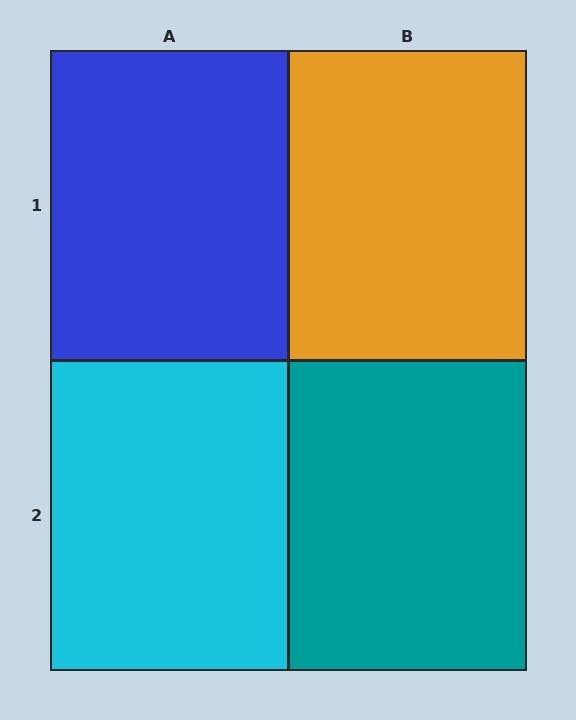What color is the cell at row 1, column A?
Blue.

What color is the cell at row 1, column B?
Orange.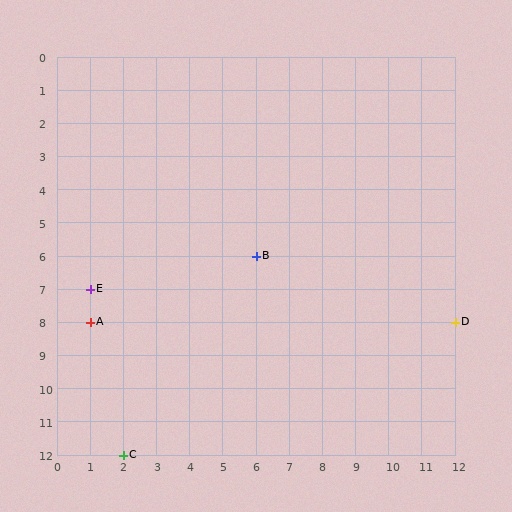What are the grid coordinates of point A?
Point A is at grid coordinates (1, 8).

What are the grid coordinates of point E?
Point E is at grid coordinates (1, 7).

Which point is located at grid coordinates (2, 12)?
Point C is at (2, 12).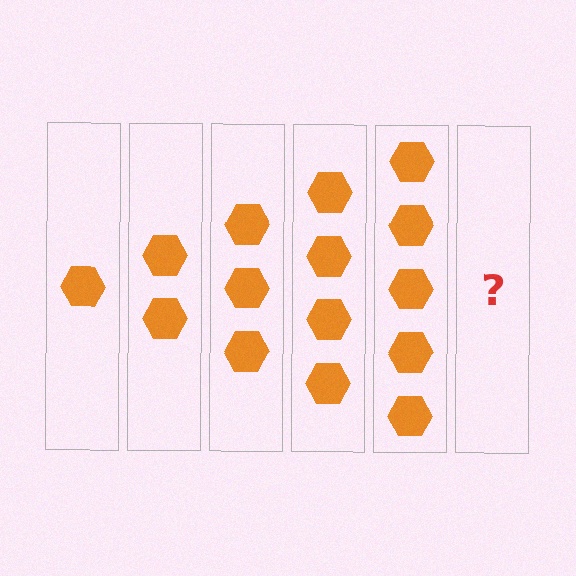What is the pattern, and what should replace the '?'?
The pattern is that each step adds one more hexagon. The '?' should be 6 hexagons.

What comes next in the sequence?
The next element should be 6 hexagons.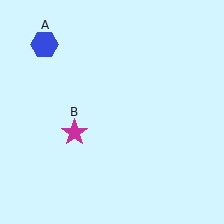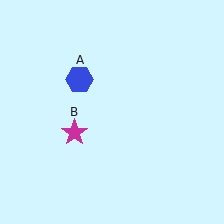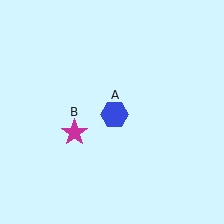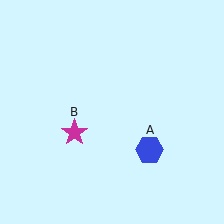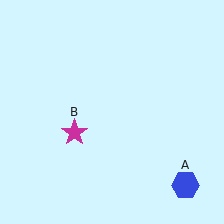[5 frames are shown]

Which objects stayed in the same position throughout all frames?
Magenta star (object B) remained stationary.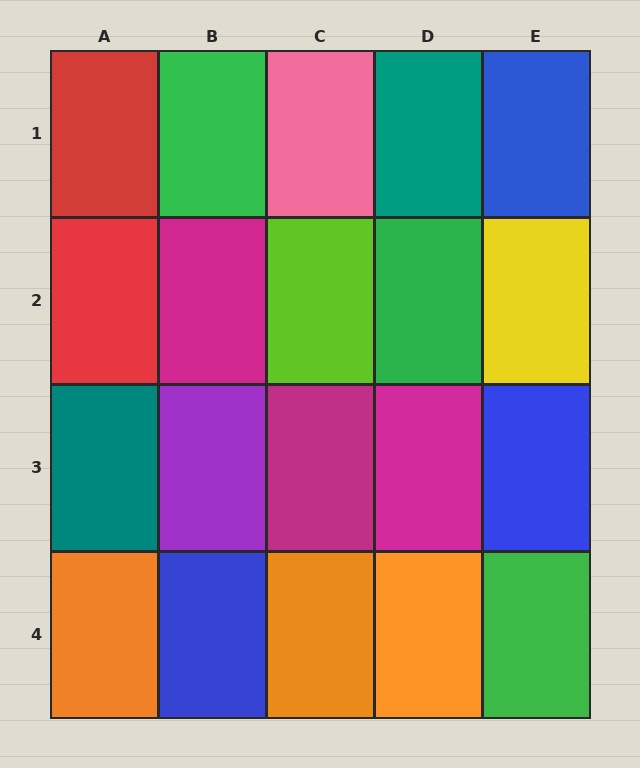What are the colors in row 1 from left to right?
Red, green, pink, teal, blue.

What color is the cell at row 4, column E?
Green.